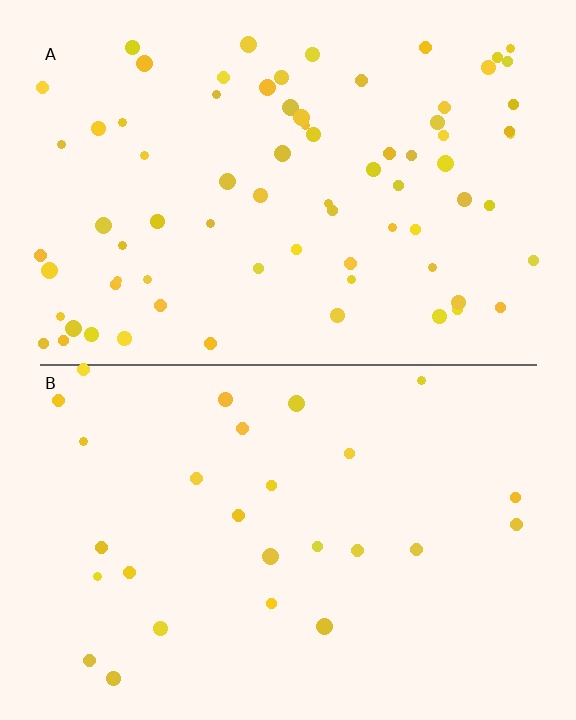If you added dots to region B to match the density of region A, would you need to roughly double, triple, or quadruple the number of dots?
Approximately triple.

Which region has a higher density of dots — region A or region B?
A (the top).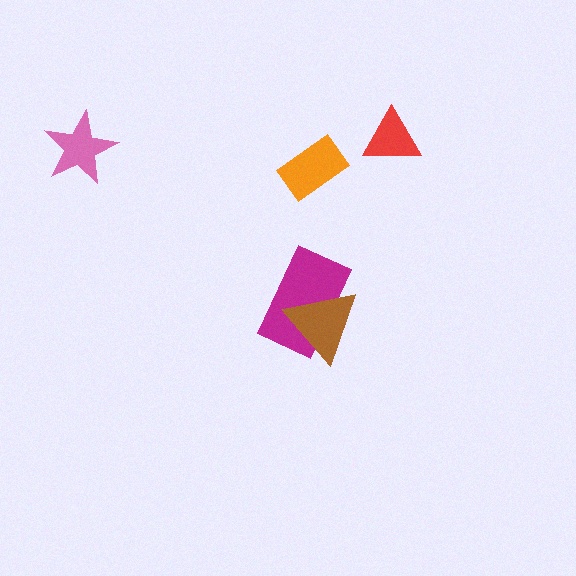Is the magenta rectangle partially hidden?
Yes, it is partially covered by another shape.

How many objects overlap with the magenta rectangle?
1 object overlaps with the magenta rectangle.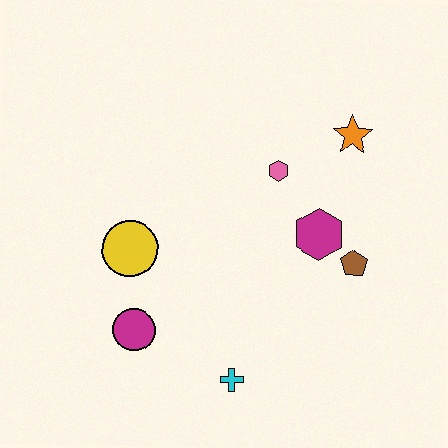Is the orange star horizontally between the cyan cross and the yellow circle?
No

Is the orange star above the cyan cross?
Yes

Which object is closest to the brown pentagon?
The magenta hexagon is closest to the brown pentagon.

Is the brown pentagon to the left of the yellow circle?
No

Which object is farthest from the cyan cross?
The orange star is farthest from the cyan cross.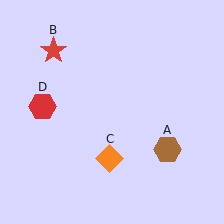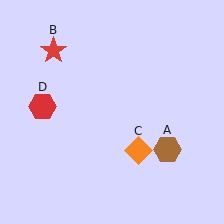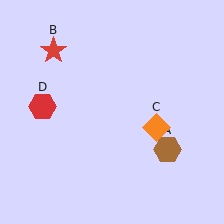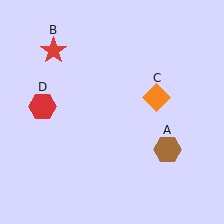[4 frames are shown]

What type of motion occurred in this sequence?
The orange diamond (object C) rotated counterclockwise around the center of the scene.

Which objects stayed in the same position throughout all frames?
Brown hexagon (object A) and red star (object B) and red hexagon (object D) remained stationary.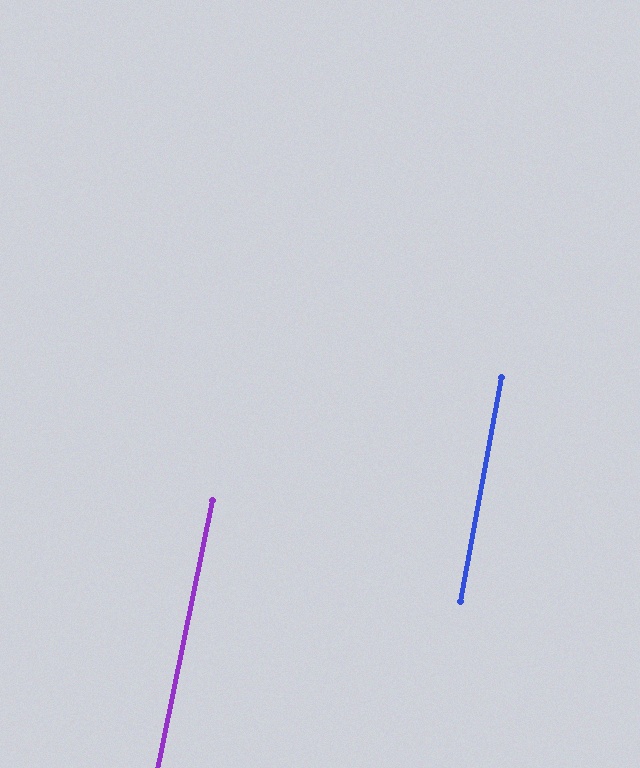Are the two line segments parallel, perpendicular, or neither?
Parallel — their directions differ by only 1.2°.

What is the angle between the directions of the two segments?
Approximately 1 degree.